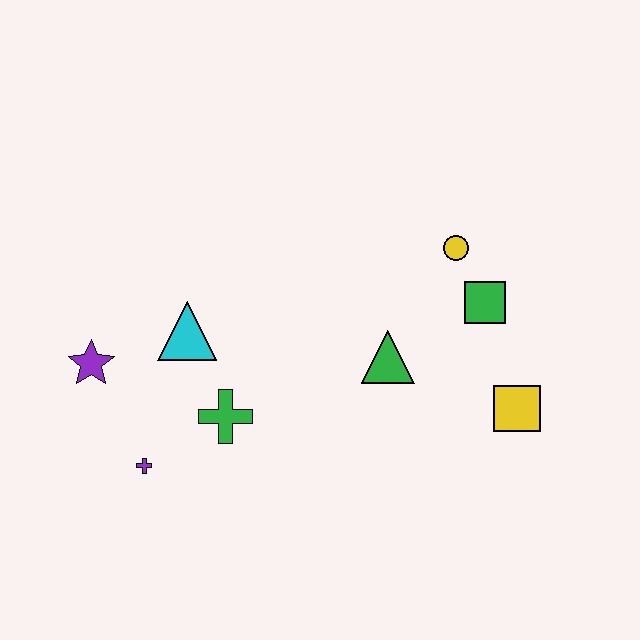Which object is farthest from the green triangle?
The purple star is farthest from the green triangle.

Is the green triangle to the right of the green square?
No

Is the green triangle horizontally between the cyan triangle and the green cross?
No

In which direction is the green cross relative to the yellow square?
The green cross is to the left of the yellow square.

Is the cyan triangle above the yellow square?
Yes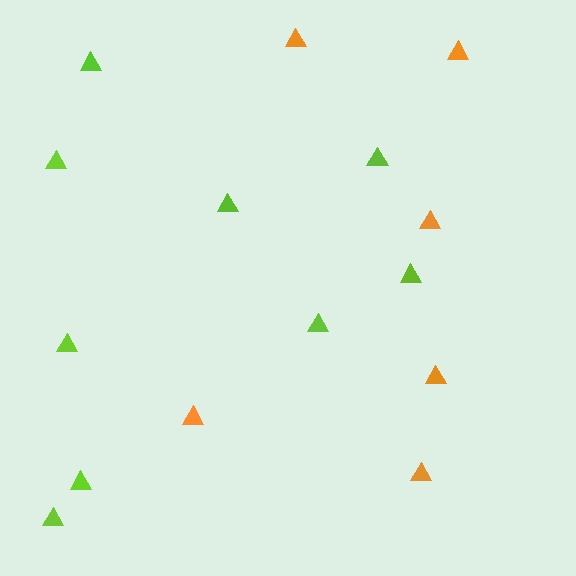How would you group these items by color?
There are 2 groups: one group of orange triangles (6) and one group of lime triangles (9).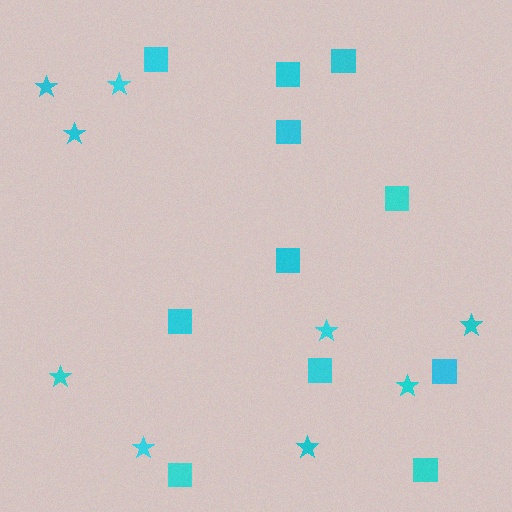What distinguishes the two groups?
There are 2 groups: one group of squares (11) and one group of stars (9).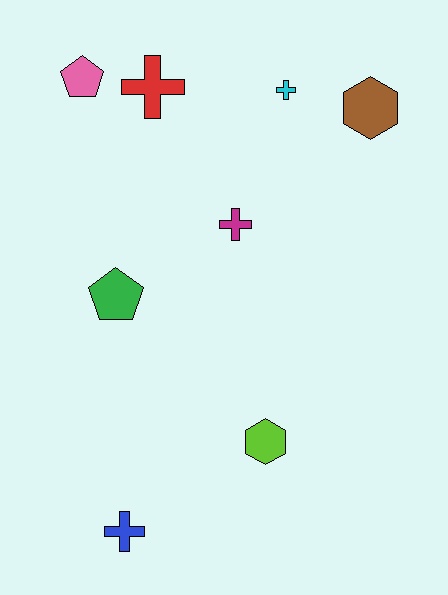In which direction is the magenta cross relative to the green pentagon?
The magenta cross is to the right of the green pentagon.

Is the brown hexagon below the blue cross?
No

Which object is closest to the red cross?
The pink pentagon is closest to the red cross.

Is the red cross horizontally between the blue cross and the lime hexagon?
Yes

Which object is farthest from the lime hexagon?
The pink pentagon is farthest from the lime hexagon.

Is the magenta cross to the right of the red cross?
Yes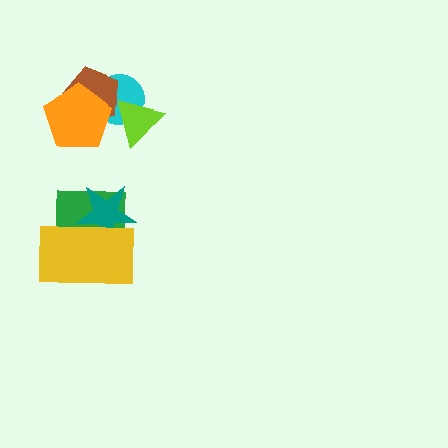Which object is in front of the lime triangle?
The brown pentagon is in front of the lime triangle.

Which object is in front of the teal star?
The yellow rectangle is in front of the teal star.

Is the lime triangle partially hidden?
Yes, it is partially covered by another shape.